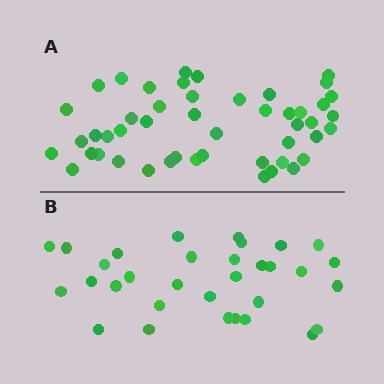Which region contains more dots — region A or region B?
Region A (the top region) has more dots.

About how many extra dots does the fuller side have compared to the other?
Region A has approximately 15 more dots than region B.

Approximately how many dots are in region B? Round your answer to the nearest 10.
About 30 dots. (The exact count is 32, which rounds to 30.)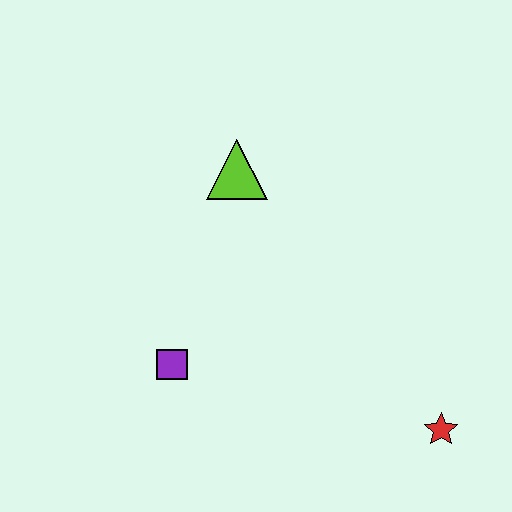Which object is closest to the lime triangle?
The purple square is closest to the lime triangle.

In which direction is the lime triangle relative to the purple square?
The lime triangle is above the purple square.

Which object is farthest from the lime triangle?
The red star is farthest from the lime triangle.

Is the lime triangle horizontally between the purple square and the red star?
Yes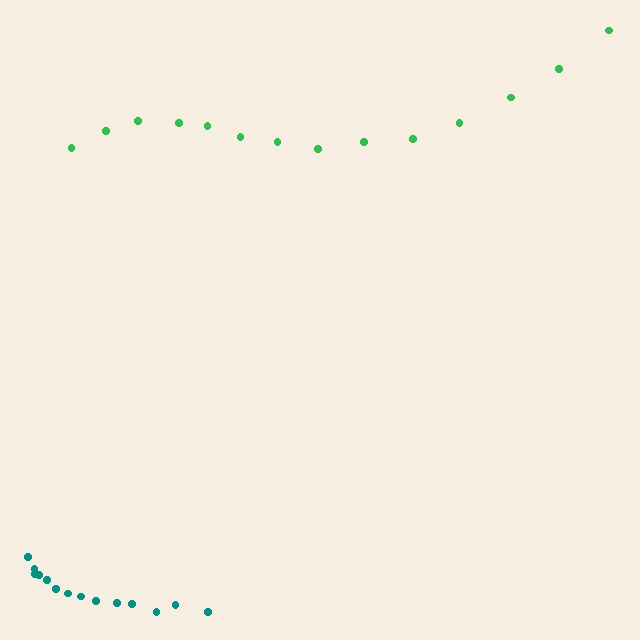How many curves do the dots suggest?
There are 2 distinct paths.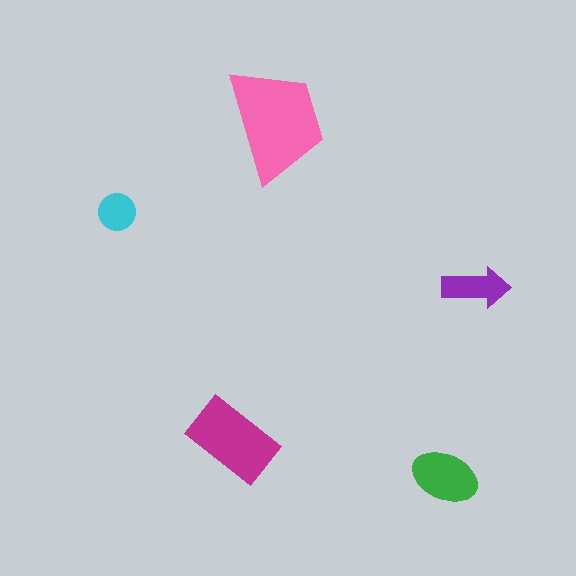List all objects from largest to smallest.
The pink trapezoid, the magenta rectangle, the green ellipse, the purple arrow, the cyan circle.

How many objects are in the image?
There are 5 objects in the image.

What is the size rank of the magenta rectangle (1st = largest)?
2nd.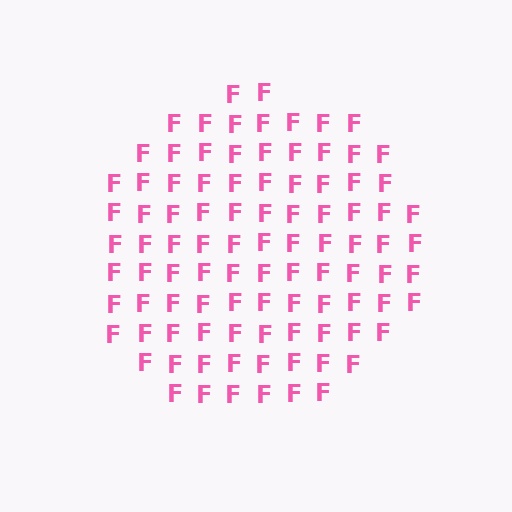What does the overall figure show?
The overall figure shows a circle.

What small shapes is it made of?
It is made of small letter F's.